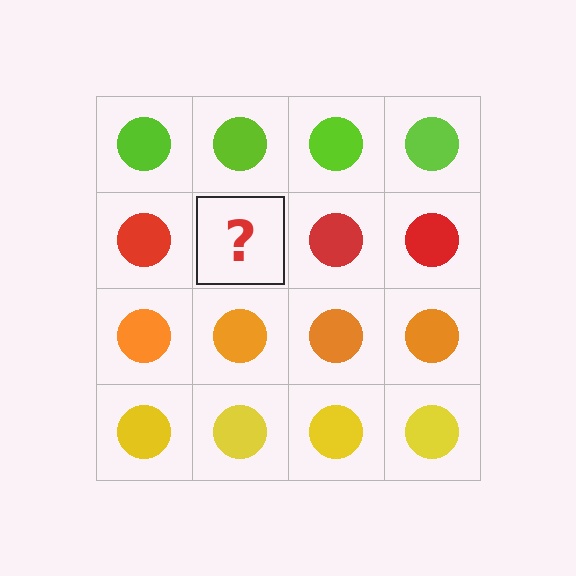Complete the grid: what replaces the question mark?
The question mark should be replaced with a red circle.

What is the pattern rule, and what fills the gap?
The rule is that each row has a consistent color. The gap should be filled with a red circle.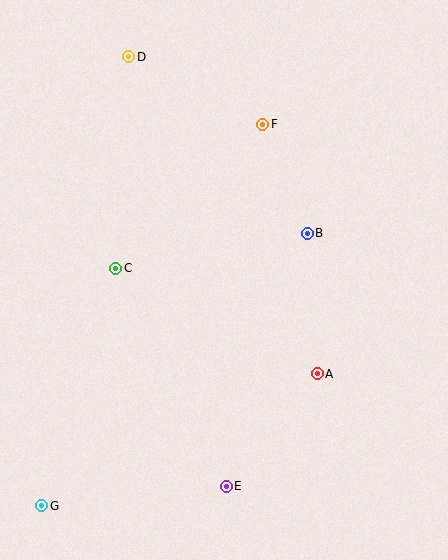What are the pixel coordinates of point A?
Point A is at (317, 374).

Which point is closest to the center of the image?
Point B at (307, 233) is closest to the center.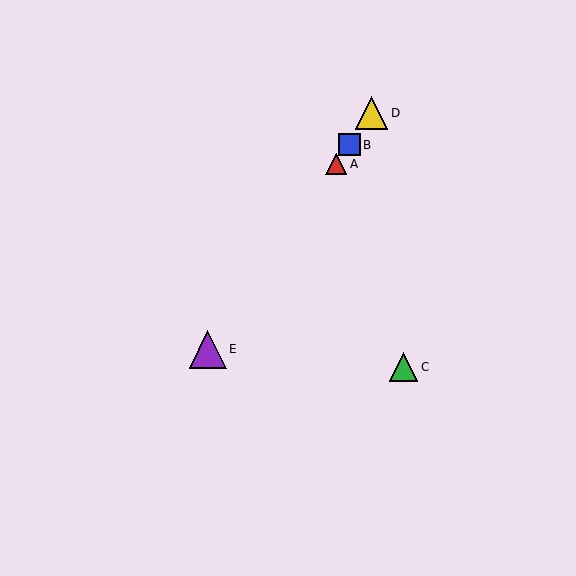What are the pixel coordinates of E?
Object E is at (208, 349).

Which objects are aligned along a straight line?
Objects A, B, D, E are aligned along a straight line.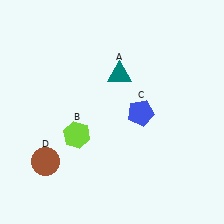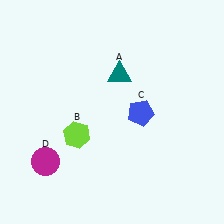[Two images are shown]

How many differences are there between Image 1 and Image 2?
There is 1 difference between the two images.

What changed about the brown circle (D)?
In Image 1, D is brown. In Image 2, it changed to magenta.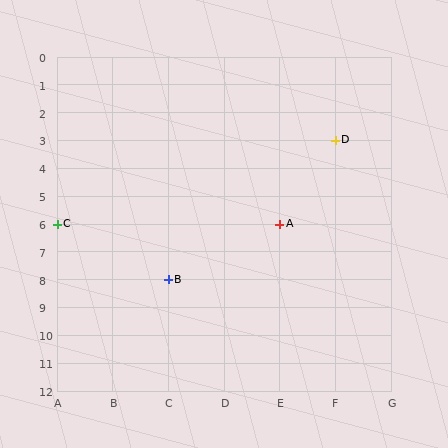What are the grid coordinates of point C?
Point C is at grid coordinates (A, 6).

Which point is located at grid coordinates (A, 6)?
Point C is at (A, 6).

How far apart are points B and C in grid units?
Points B and C are 2 columns and 2 rows apart (about 2.8 grid units diagonally).